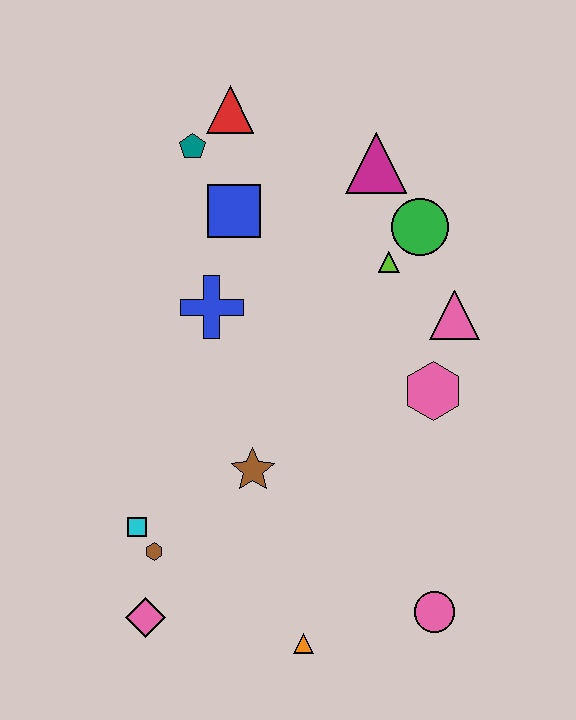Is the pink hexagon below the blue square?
Yes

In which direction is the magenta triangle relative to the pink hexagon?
The magenta triangle is above the pink hexagon.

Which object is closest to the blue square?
The teal pentagon is closest to the blue square.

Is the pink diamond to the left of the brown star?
Yes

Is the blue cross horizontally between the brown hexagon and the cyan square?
No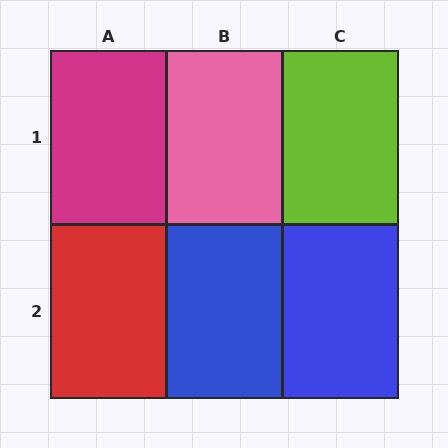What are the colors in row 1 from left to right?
Magenta, pink, lime.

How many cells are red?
1 cell is red.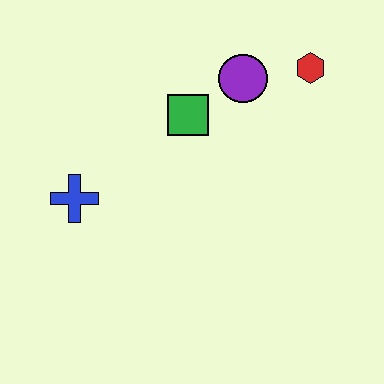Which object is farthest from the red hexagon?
The blue cross is farthest from the red hexagon.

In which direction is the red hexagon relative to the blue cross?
The red hexagon is to the right of the blue cross.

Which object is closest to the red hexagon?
The purple circle is closest to the red hexagon.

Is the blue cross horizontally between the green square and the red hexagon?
No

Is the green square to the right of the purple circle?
No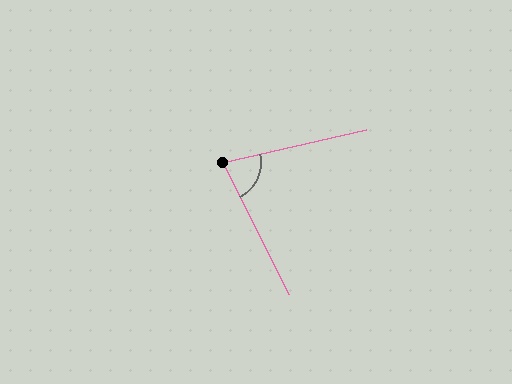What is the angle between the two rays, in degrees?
Approximately 76 degrees.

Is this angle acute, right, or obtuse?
It is acute.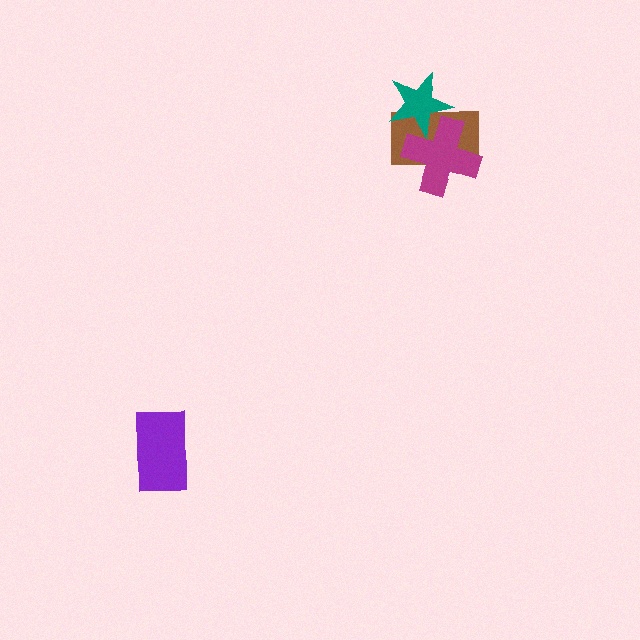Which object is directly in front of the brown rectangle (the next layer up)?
The magenta cross is directly in front of the brown rectangle.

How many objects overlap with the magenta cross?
2 objects overlap with the magenta cross.